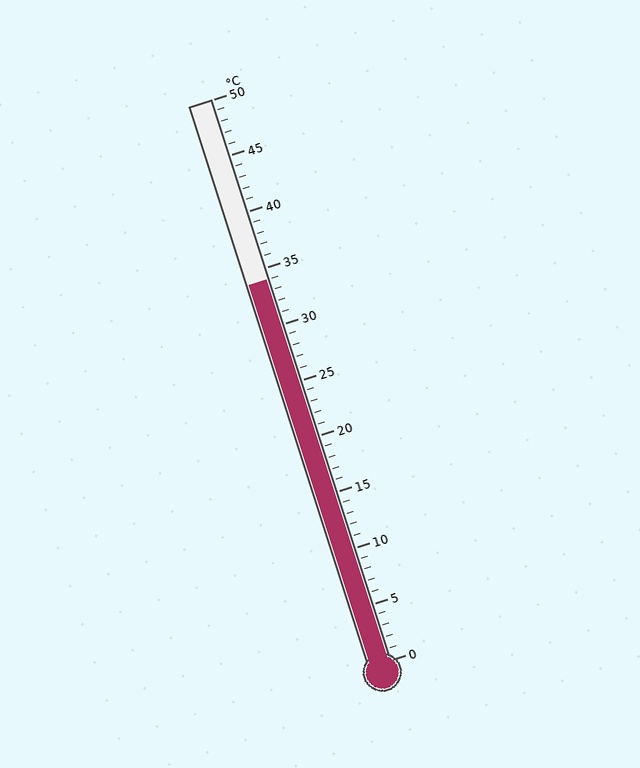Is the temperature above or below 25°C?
The temperature is above 25°C.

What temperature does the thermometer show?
The thermometer shows approximately 34°C.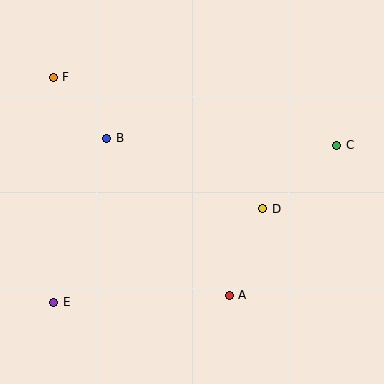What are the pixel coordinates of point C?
Point C is at (337, 145).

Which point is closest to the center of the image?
Point D at (263, 209) is closest to the center.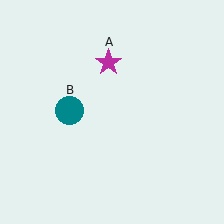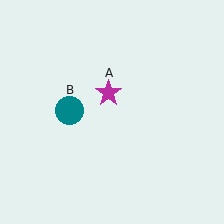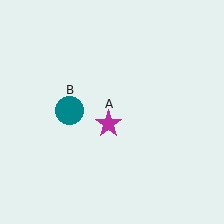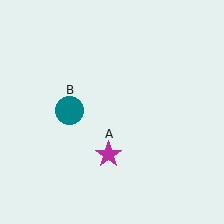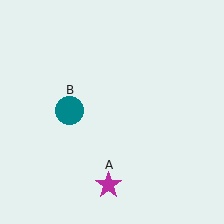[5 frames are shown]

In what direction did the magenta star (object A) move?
The magenta star (object A) moved down.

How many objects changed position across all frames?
1 object changed position: magenta star (object A).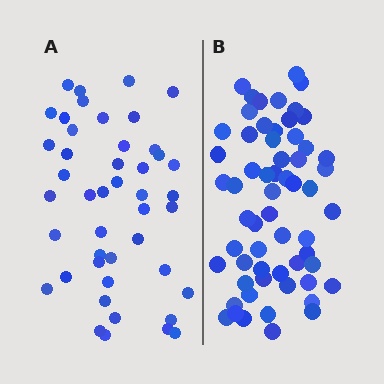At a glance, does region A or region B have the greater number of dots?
Region B (the right region) has more dots.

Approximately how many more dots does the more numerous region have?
Region B has approximately 15 more dots than region A.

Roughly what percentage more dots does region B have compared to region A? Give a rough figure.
About 35% more.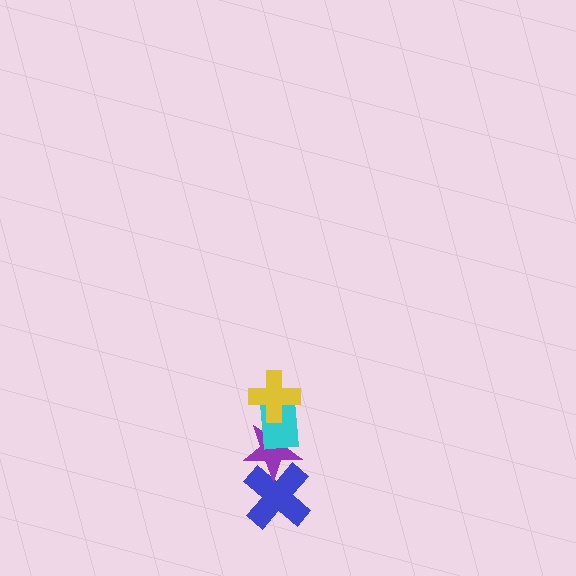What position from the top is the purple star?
The purple star is 3rd from the top.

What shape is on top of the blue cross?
The purple star is on top of the blue cross.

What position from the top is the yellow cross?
The yellow cross is 1st from the top.